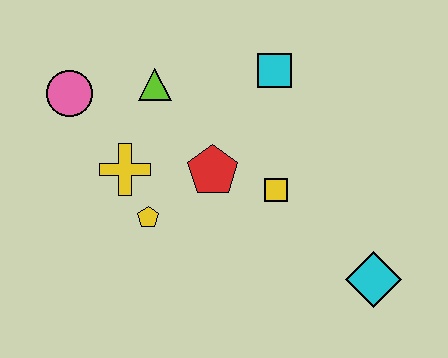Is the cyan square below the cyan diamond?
No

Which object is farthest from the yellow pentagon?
The cyan diamond is farthest from the yellow pentagon.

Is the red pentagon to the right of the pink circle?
Yes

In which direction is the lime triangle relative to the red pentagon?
The lime triangle is above the red pentagon.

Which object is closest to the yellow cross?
The yellow pentagon is closest to the yellow cross.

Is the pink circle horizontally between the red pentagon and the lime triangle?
No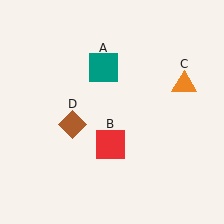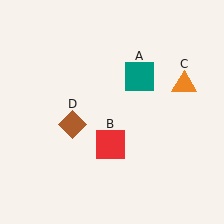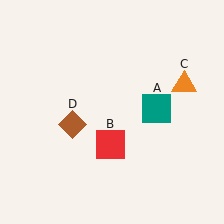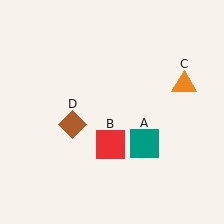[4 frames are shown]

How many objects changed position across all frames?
1 object changed position: teal square (object A).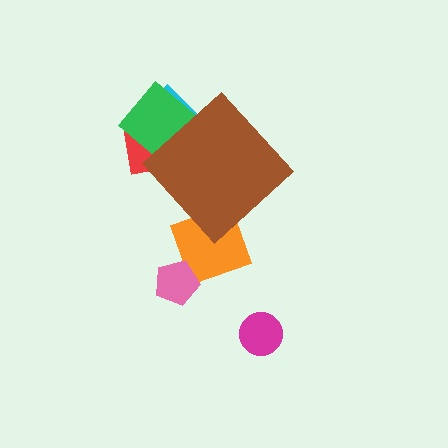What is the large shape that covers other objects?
A brown diamond.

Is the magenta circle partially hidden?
No, the magenta circle is fully visible.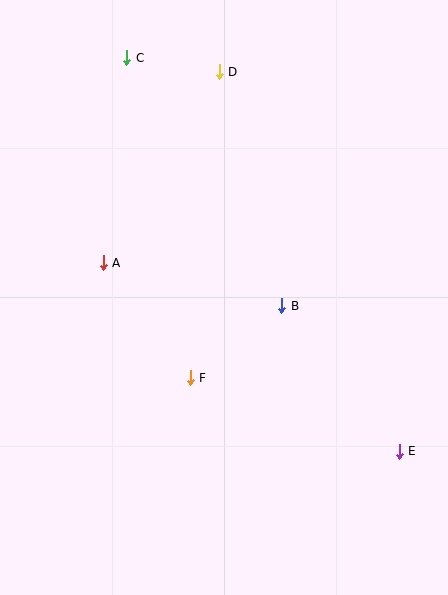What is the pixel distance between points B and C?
The distance between B and C is 293 pixels.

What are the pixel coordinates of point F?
Point F is at (190, 378).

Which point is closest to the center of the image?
Point B at (282, 306) is closest to the center.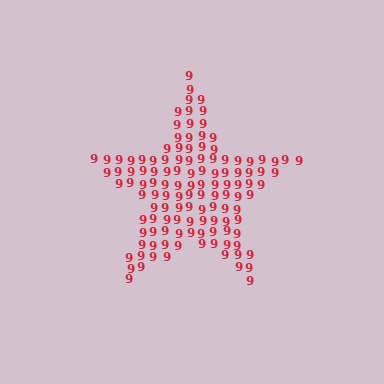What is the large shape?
The large shape is a star.